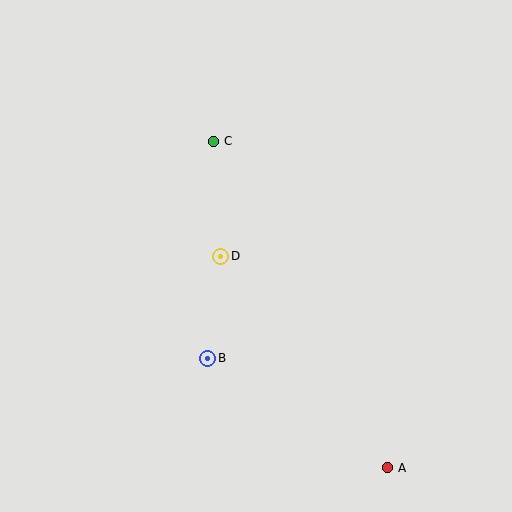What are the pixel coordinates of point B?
Point B is at (208, 358).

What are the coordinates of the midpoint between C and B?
The midpoint between C and B is at (211, 250).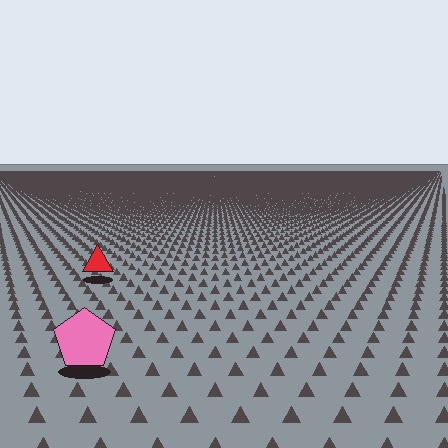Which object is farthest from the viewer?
The red triangle is farthest from the viewer. It appears smaller and the ground texture around it is denser.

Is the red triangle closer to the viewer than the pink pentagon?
No. The pink pentagon is closer — you can tell from the texture gradient: the ground texture is coarser near it.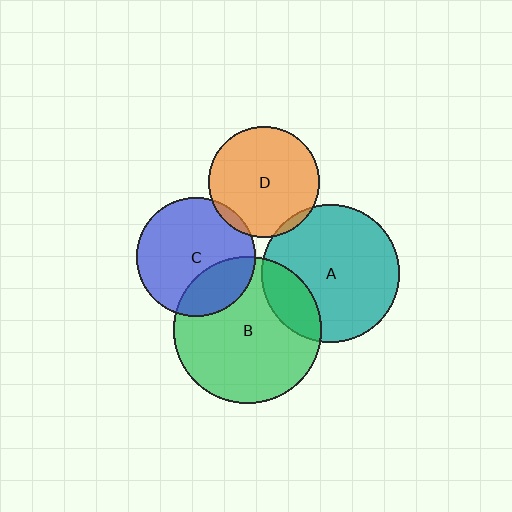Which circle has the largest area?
Circle B (green).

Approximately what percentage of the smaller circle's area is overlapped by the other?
Approximately 5%.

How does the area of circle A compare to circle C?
Approximately 1.4 times.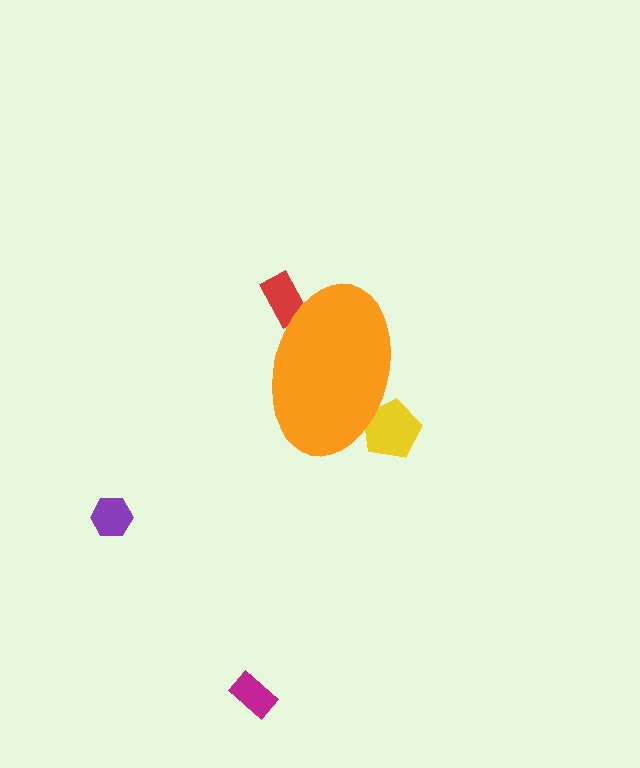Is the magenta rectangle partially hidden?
No, the magenta rectangle is fully visible.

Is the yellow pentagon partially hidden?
Yes, the yellow pentagon is partially hidden behind the orange ellipse.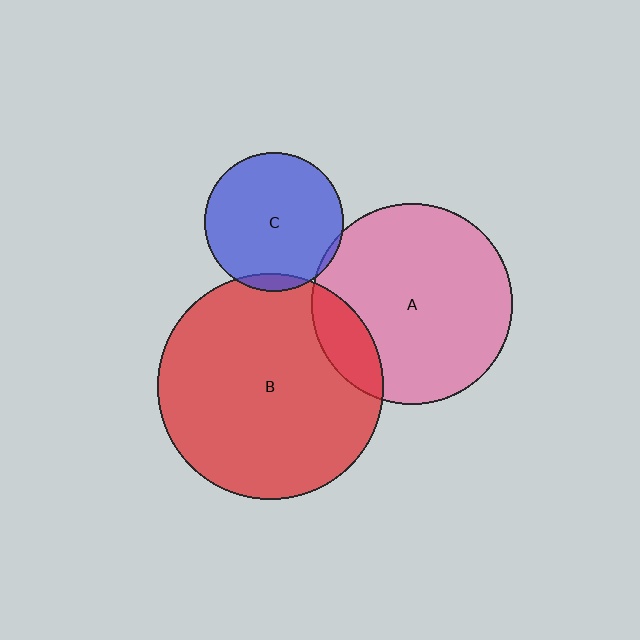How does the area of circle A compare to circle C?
Approximately 2.1 times.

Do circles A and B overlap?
Yes.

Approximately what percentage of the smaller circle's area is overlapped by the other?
Approximately 15%.